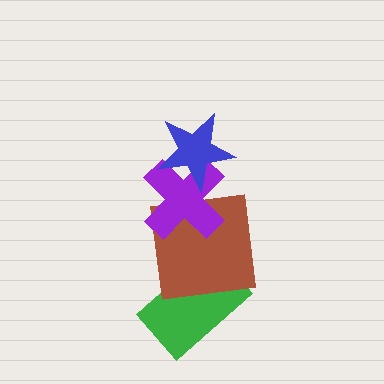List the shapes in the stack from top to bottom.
From top to bottom: the blue star, the purple cross, the brown square, the green rectangle.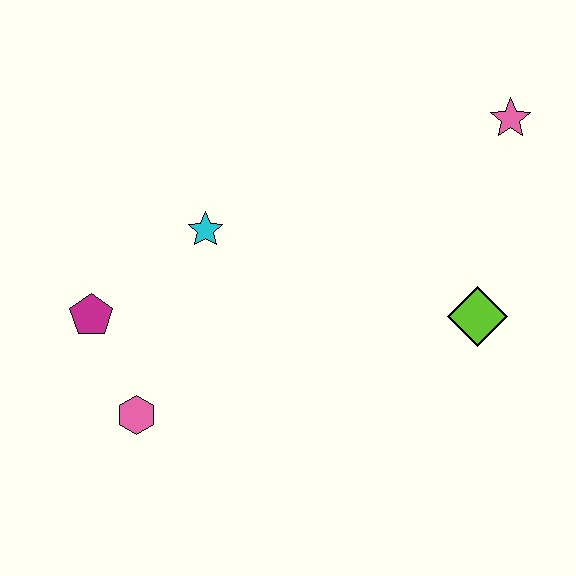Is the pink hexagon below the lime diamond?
Yes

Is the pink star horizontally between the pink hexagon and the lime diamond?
No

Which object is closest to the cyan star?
The magenta pentagon is closest to the cyan star.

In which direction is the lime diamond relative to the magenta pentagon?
The lime diamond is to the right of the magenta pentagon.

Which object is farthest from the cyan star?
The pink star is farthest from the cyan star.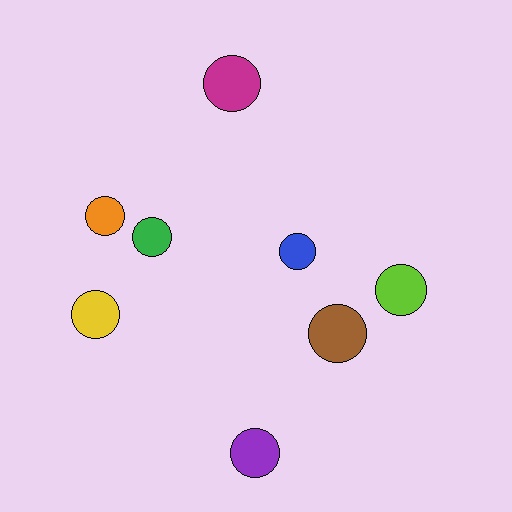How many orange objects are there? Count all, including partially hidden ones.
There is 1 orange object.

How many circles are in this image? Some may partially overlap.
There are 8 circles.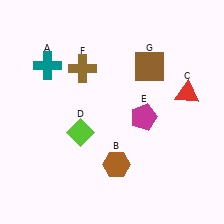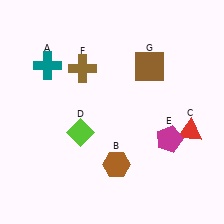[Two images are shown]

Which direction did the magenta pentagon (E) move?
The magenta pentagon (E) moved right.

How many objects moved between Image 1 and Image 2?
2 objects moved between the two images.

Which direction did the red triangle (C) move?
The red triangle (C) moved down.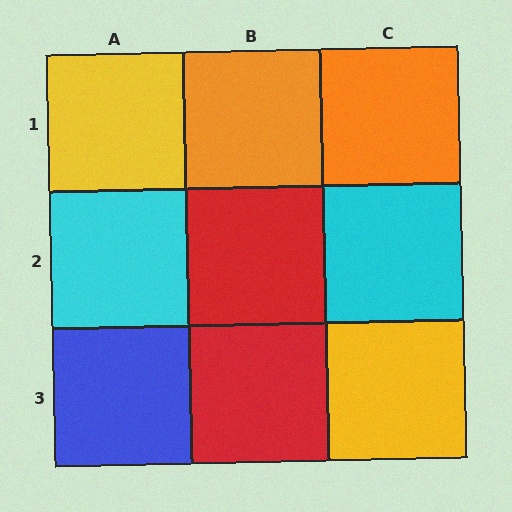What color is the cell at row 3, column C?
Yellow.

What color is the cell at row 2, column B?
Red.